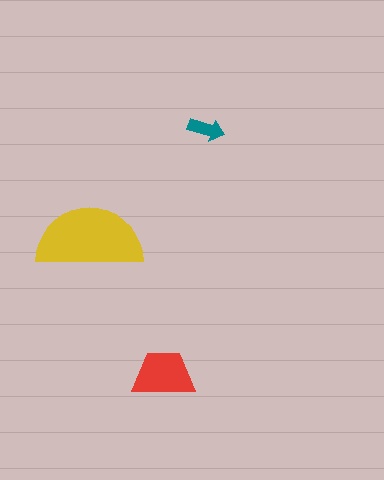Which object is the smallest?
The teal arrow.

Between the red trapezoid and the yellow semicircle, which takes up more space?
The yellow semicircle.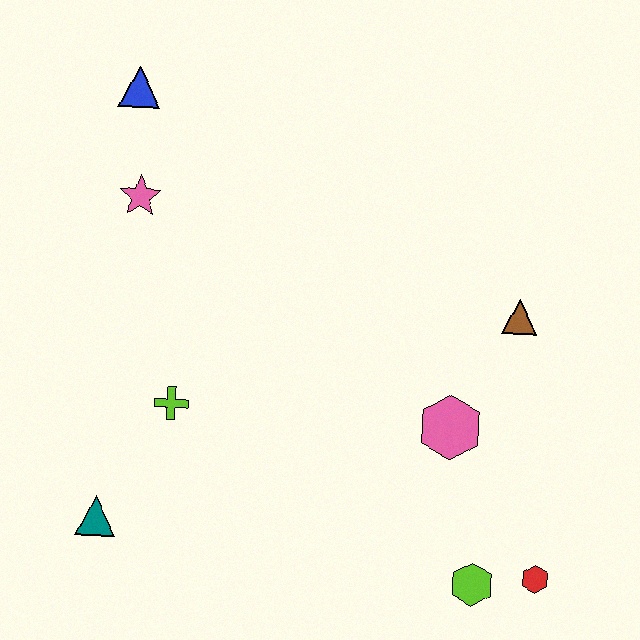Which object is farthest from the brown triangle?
The teal triangle is farthest from the brown triangle.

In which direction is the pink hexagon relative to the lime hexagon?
The pink hexagon is above the lime hexagon.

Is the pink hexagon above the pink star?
No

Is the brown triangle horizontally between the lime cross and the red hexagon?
Yes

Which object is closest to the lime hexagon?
The red hexagon is closest to the lime hexagon.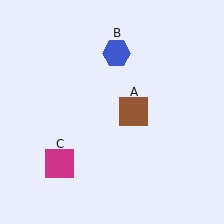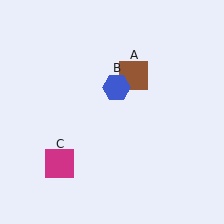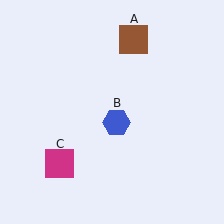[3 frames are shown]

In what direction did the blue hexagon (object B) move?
The blue hexagon (object B) moved down.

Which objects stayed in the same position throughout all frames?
Magenta square (object C) remained stationary.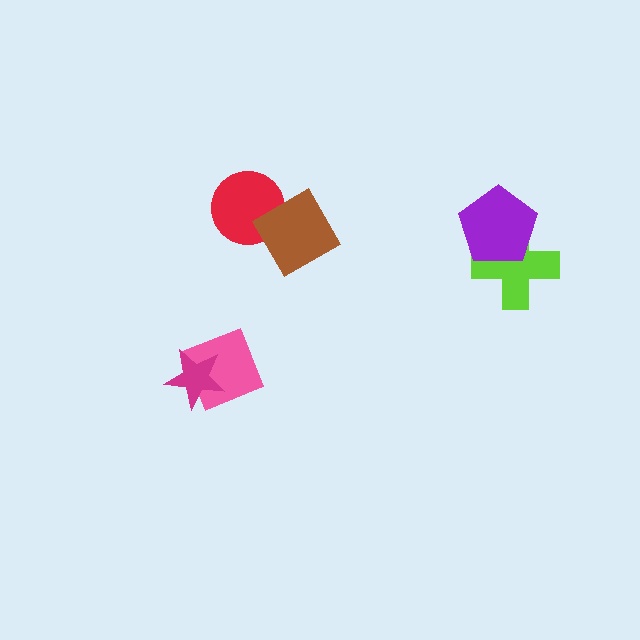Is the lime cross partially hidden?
Yes, it is partially covered by another shape.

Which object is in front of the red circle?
The brown diamond is in front of the red circle.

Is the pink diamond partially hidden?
Yes, it is partially covered by another shape.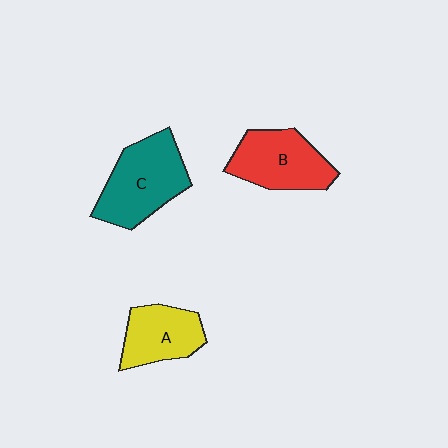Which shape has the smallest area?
Shape A (yellow).